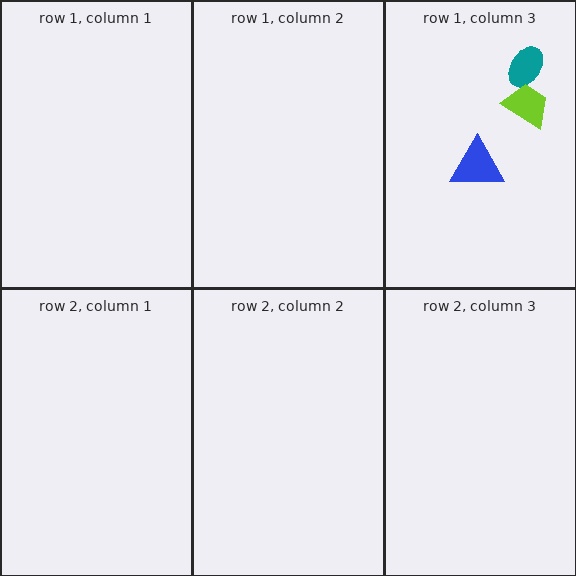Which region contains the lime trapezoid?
The row 1, column 3 region.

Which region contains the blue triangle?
The row 1, column 3 region.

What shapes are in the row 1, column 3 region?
The teal ellipse, the blue triangle, the lime trapezoid.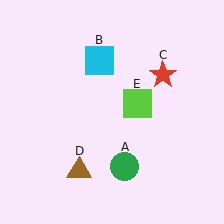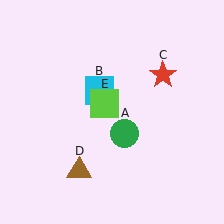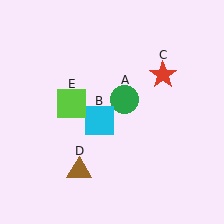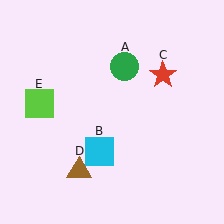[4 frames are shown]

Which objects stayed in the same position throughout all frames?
Red star (object C) and brown triangle (object D) remained stationary.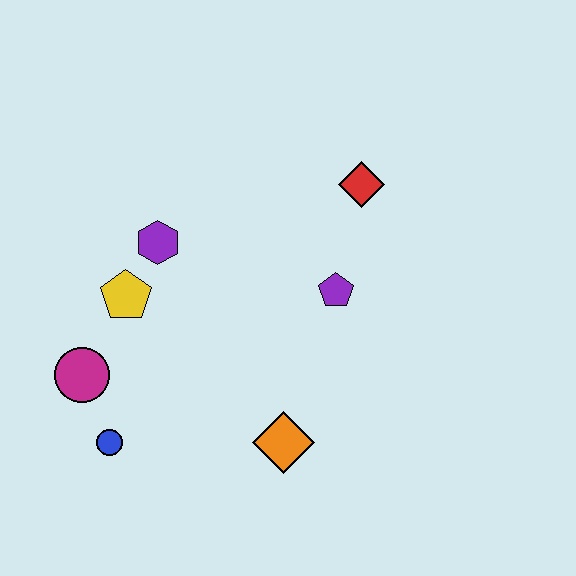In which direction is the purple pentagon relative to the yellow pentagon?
The purple pentagon is to the right of the yellow pentagon.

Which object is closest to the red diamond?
The purple pentagon is closest to the red diamond.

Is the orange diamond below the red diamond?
Yes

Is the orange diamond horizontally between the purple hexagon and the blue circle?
No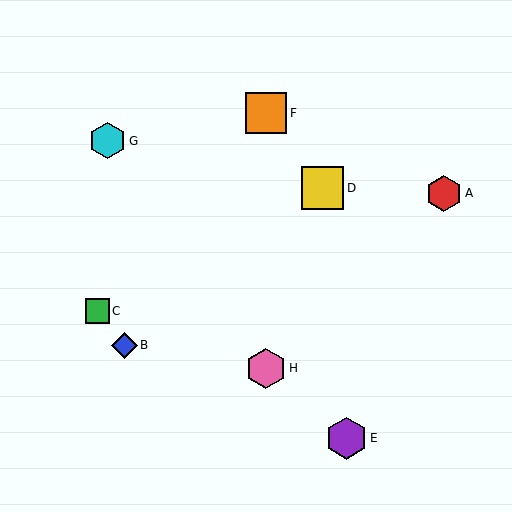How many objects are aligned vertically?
2 objects (F, H) are aligned vertically.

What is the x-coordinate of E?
Object E is at x≈346.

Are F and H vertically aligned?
Yes, both are at x≈266.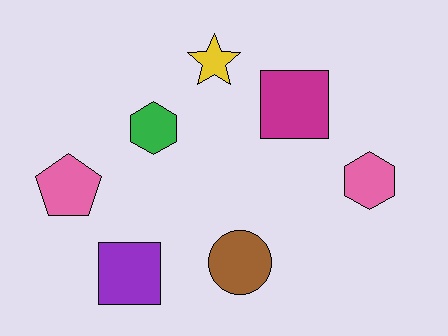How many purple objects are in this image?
There is 1 purple object.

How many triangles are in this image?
There are no triangles.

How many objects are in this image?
There are 7 objects.